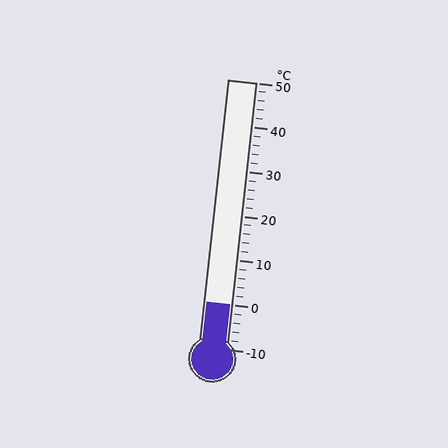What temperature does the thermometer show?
The thermometer shows approximately 0°C.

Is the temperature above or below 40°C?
The temperature is below 40°C.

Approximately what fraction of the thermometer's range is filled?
The thermometer is filled to approximately 15% of its range.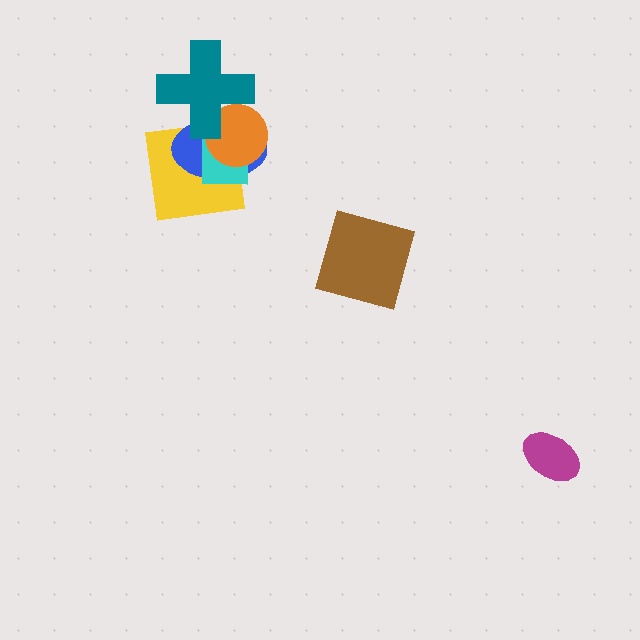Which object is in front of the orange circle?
The teal cross is in front of the orange circle.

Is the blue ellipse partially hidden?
Yes, it is partially covered by another shape.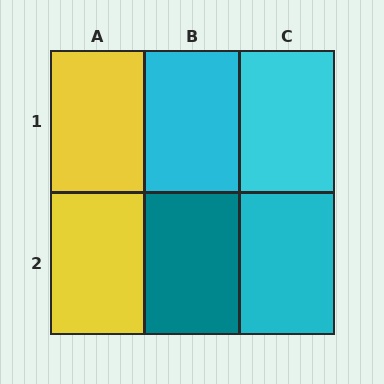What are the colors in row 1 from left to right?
Yellow, cyan, cyan.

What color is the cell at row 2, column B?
Teal.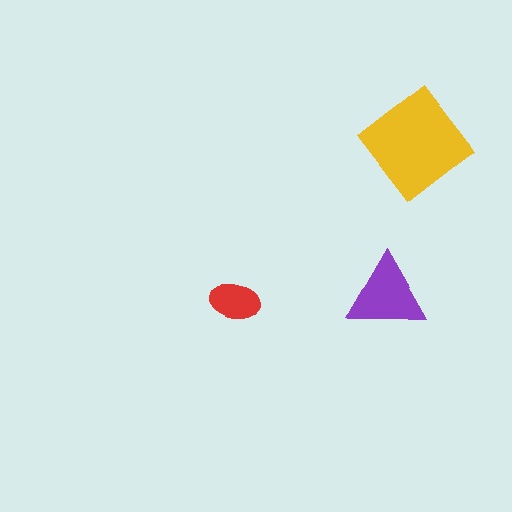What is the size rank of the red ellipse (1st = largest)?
3rd.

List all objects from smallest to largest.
The red ellipse, the purple triangle, the yellow diamond.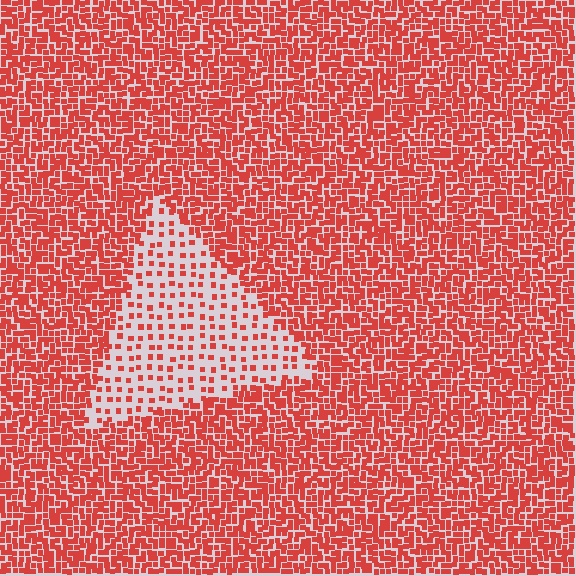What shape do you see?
I see a triangle.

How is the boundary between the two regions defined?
The boundary is defined by a change in element density (approximately 2.9x ratio). All elements are the same color, size, and shape.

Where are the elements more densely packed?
The elements are more densely packed outside the triangle boundary.